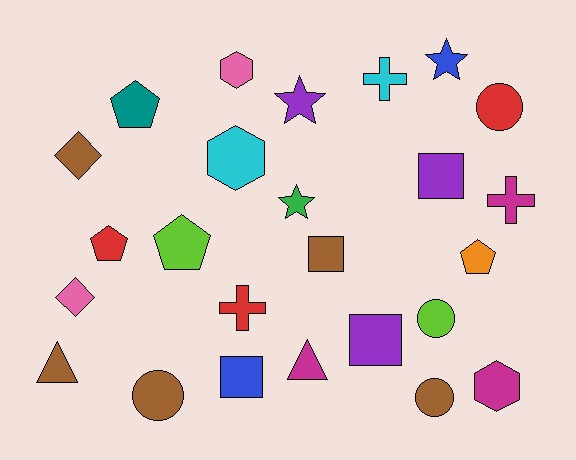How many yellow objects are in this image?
There are no yellow objects.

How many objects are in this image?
There are 25 objects.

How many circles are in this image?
There are 4 circles.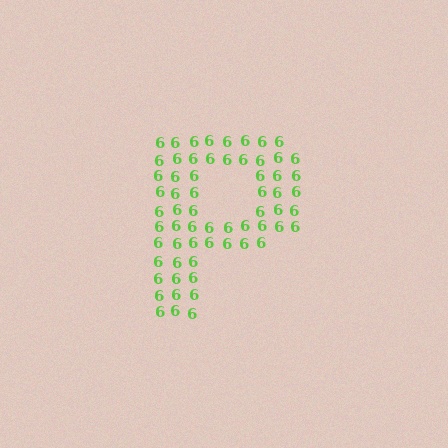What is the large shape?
The large shape is the letter P.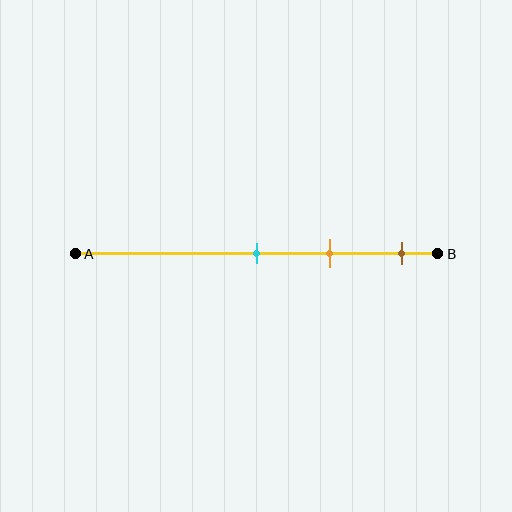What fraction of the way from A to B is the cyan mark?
The cyan mark is approximately 50% (0.5) of the way from A to B.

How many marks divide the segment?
There are 3 marks dividing the segment.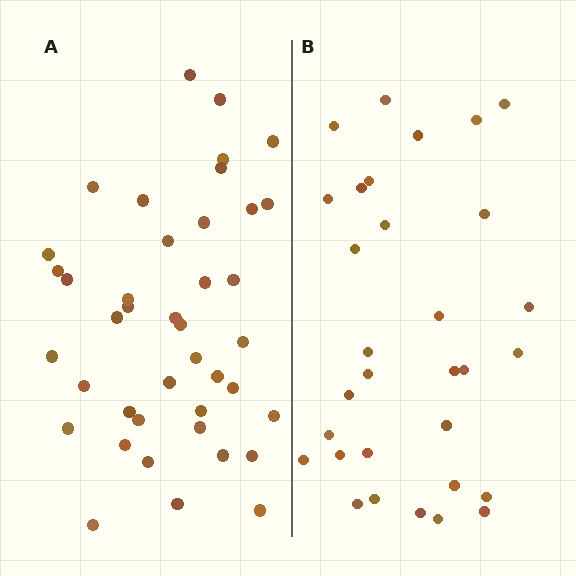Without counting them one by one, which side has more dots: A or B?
Region A (the left region) has more dots.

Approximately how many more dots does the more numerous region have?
Region A has roughly 10 or so more dots than region B.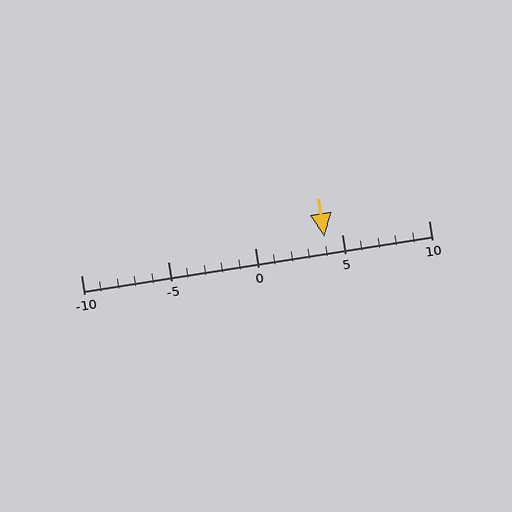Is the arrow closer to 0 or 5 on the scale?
The arrow is closer to 5.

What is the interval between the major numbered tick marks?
The major tick marks are spaced 5 units apart.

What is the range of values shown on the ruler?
The ruler shows values from -10 to 10.